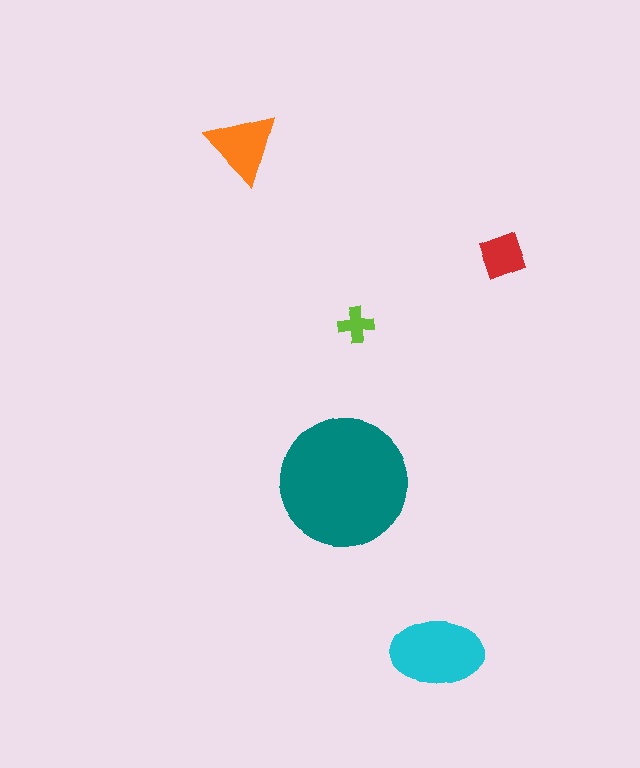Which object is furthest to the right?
The red square is rightmost.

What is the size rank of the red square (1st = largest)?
4th.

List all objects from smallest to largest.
The lime cross, the red square, the orange triangle, the cyan ellipse, the teal circle.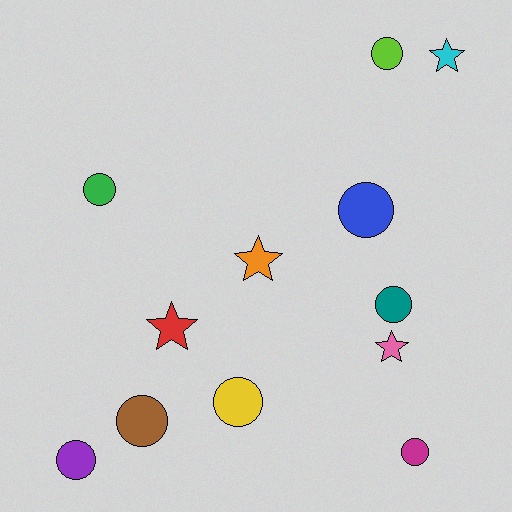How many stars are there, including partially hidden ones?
There are 4 stars.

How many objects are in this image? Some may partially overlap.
There are 12 objects.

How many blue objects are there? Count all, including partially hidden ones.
There is 1 blue object.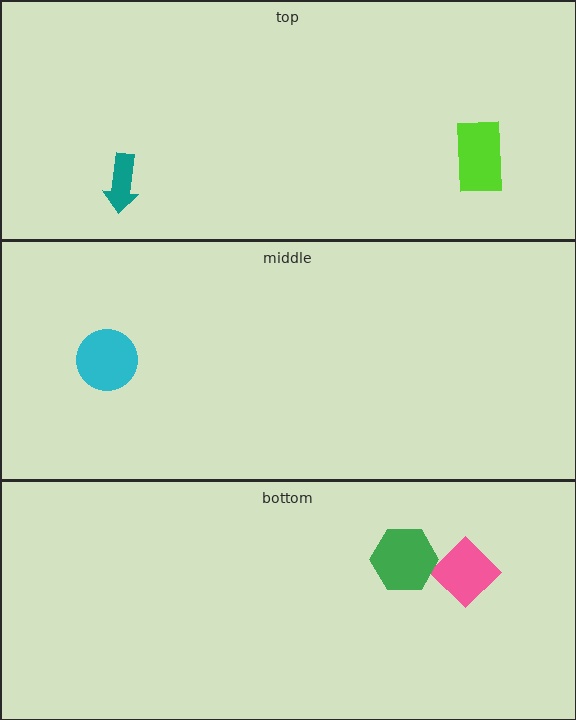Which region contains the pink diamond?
The bottom region.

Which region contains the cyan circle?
The middle region.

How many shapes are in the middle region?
1.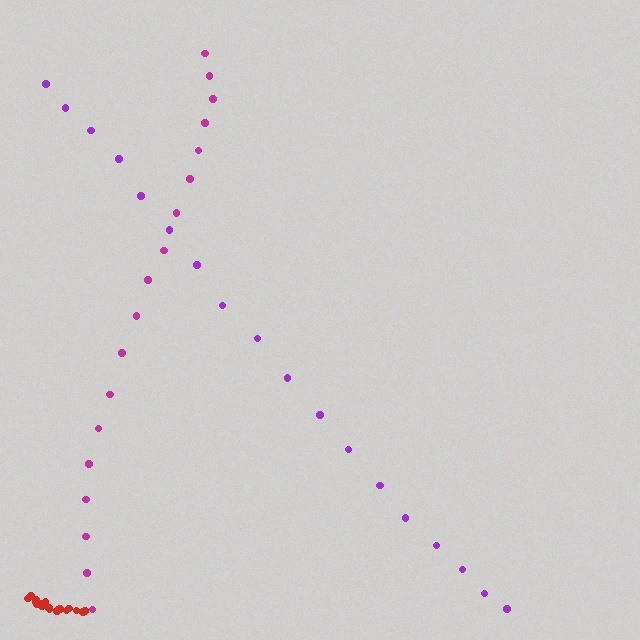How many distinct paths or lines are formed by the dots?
There are 3 distinct paths.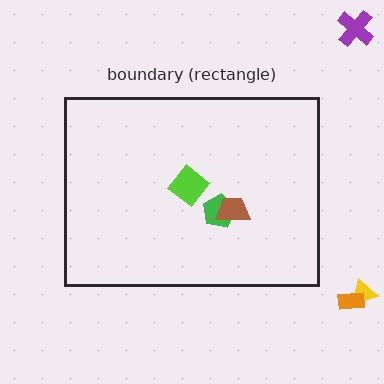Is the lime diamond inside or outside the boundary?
Inside.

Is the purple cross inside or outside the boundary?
Outside.